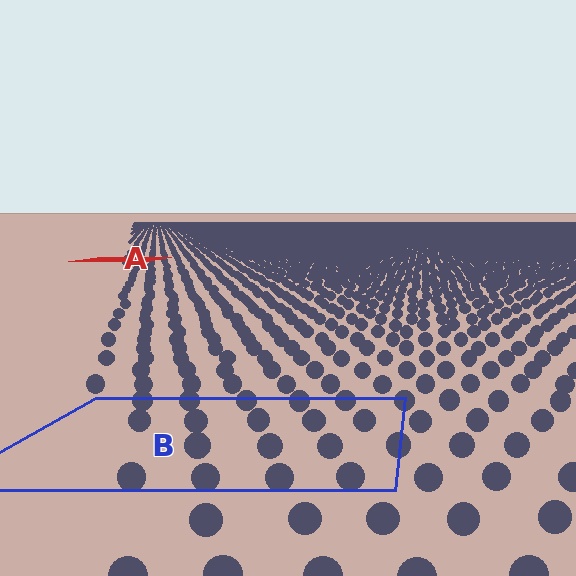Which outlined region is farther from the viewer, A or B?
Region A is farther from the viewer — the texture elements inside it appear smaller and more densely packed.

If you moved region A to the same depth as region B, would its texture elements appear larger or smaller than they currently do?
They would appear larger. At a closer depth, the same texture elements are projected at a bigger on-screen size.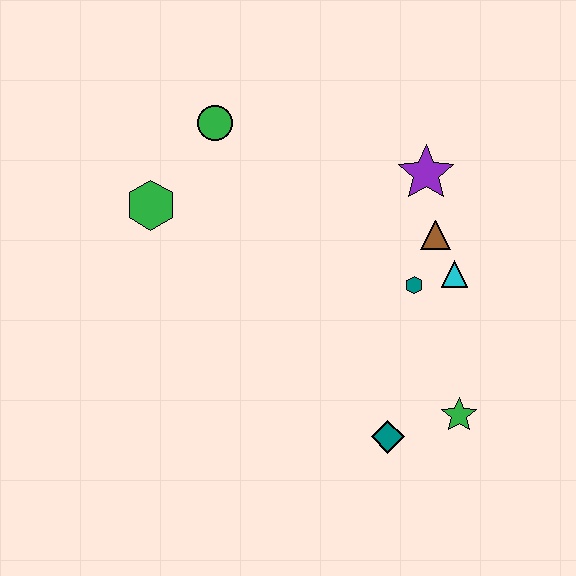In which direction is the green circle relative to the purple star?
The green circle is to the left of the purple star.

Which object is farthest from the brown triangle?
The green hexagon is farthest from the brown triangle.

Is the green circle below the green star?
No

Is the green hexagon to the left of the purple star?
Yes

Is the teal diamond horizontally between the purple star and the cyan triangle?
No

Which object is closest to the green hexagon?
The green circle is closest to the green hexagon.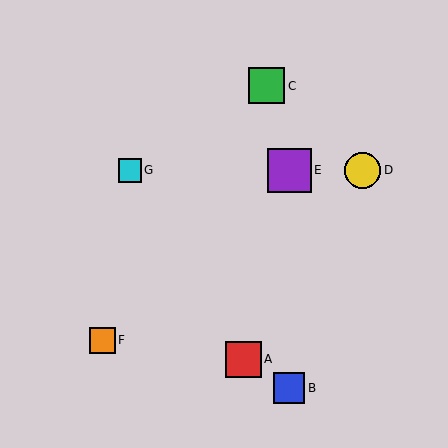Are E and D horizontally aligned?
Yes, both are at y≈170.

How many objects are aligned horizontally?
3 objects (D, E, G) are aligned horizontally.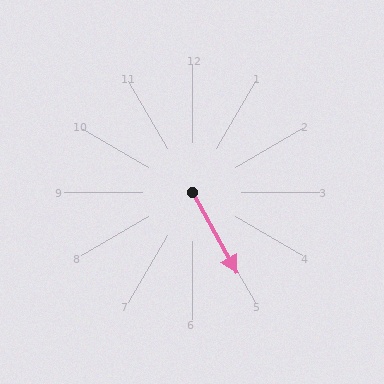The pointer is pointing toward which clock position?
Roughly 5 o'clock.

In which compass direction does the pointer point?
Southeast.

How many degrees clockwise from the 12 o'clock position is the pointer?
Approximately 151 degrees.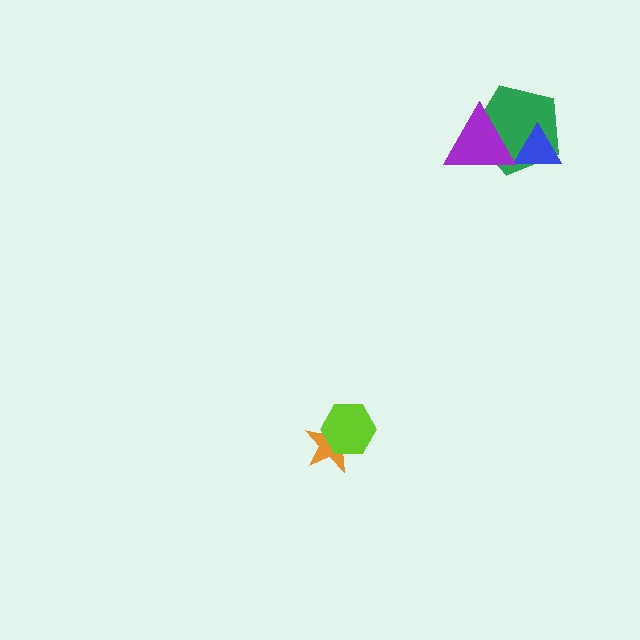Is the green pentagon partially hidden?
Yes, it is partially covered by another shape.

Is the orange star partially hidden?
Yes, it is partially covered by another shape.